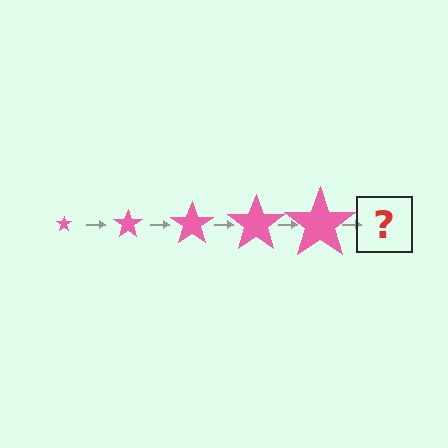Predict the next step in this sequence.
The next step is a pink star, larger than the previous one.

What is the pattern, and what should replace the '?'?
The pattern is that the star gets progressively larger each step. The '?' should be a pink star, larger than the previous one.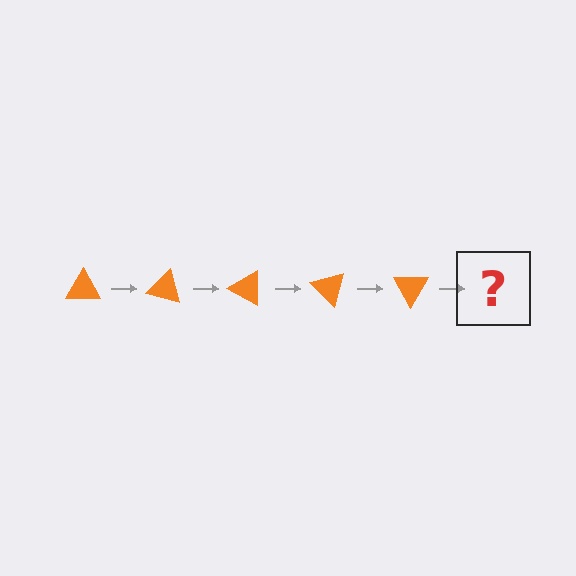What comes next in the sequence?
The next element should be an orange triangle rotated 75 degrees.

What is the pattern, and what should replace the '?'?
The pattern is that the triangle rotates 15 degrees each step. The '?' should be an orange triangle rotated 75 degrees.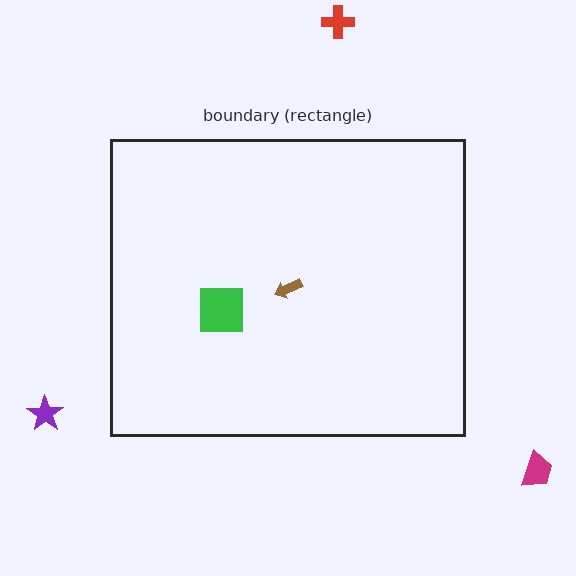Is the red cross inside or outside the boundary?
Outside.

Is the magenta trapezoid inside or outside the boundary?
Outside.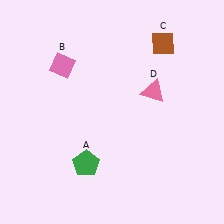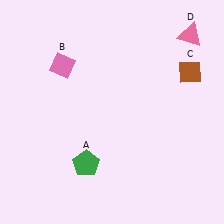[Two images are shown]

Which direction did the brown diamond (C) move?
The brown diamond (C) moved down.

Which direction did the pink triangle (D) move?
The pink triangle (D) moved up.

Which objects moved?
The objects that moved are: the brown diamond (C), the pink triangle (D).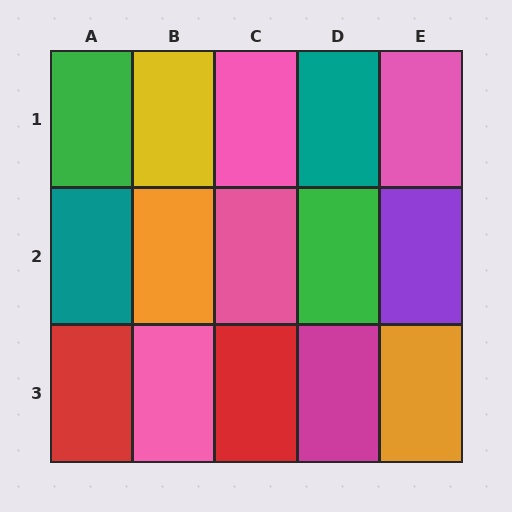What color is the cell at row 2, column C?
Pink.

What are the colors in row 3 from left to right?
Red, pink, red, magenta, orange.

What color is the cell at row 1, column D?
Teal.